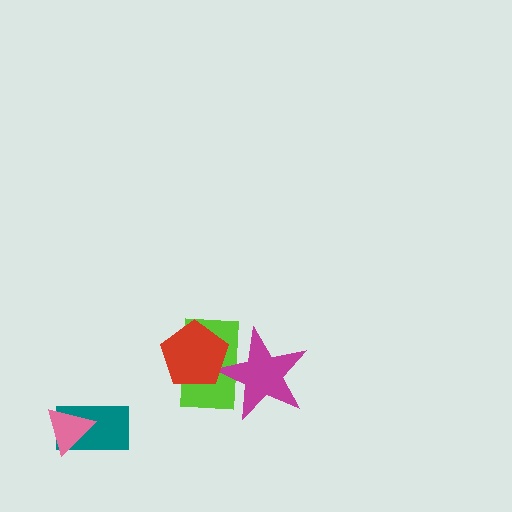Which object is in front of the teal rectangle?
The pink triangle is in front of the teal rectangle.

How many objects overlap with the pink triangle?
1 object overlaps with the pink triangle.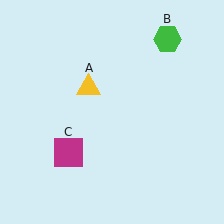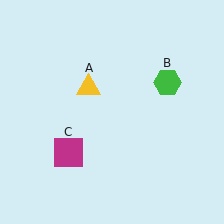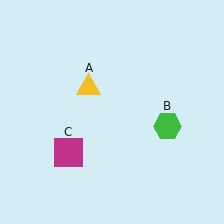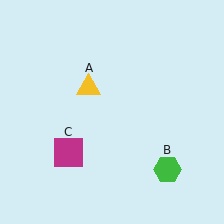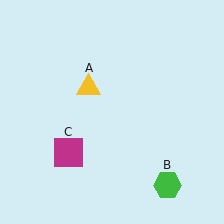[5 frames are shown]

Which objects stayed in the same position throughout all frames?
Yellow triangle (object A) and magenta square (object C) remained stationary.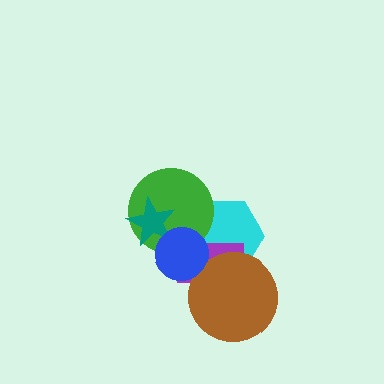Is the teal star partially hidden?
Yes, it is partially covered by another shape.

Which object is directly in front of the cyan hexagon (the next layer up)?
The purple rectangle is directly in front of the cyan hexagon.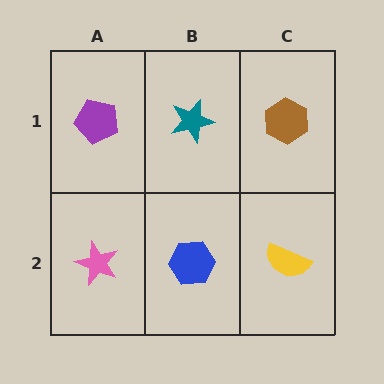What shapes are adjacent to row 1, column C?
A yellow semicircle (row 2, column C), a teal star (row 1, column B).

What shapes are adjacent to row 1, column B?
A blue hexagon (row 2, column B), a purple pentagon (row 1, column A), a brown hexagon (row 1, column C).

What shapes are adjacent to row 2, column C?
A brown hexagon (row 1, column C), a blue hexagon (row 2, column B).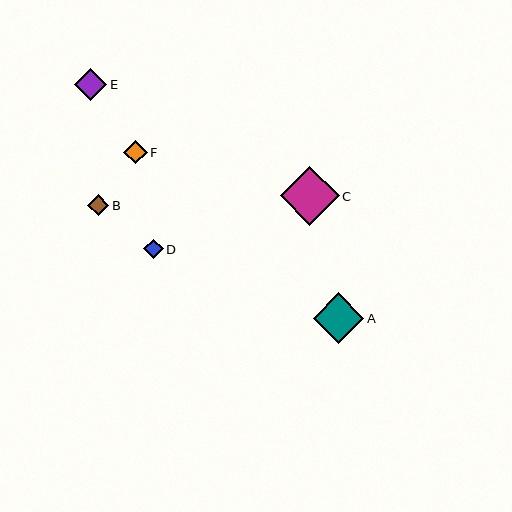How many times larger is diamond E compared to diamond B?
Diamond E is approximately 1.5 times the size of diamond B.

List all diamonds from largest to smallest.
From largest to smallest: C, A, E, F, B, D.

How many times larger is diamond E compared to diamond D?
Diamond E is approximately 1.7 times the size of diamond D.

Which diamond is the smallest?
Diamond D is the smallest with a size of approximately 19 pixels.